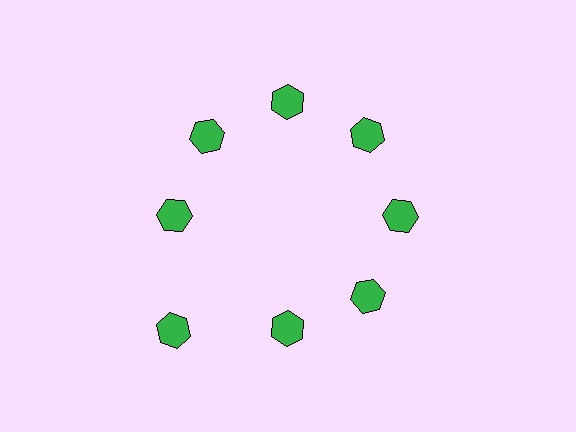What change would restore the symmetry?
The symmetry would be restored by moving it inward, back onto the ring so that all 8 hexagons sit at equal angles and equal distance from the center.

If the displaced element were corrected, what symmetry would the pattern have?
It would have 8-fold rotational symmetry — the pattern would map onto itself every 45 degrees.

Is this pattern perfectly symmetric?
No. The 8 green hexagons are arranged in a ring, but one element near the 8 o'clock position is pushed outward from the center, breaking the 8-fold rotational symmetry.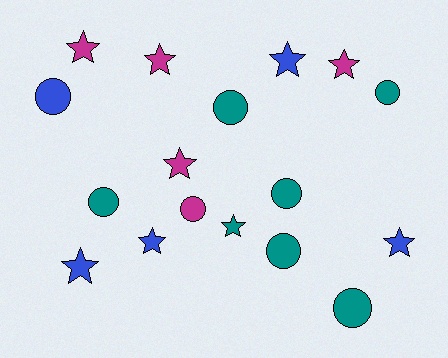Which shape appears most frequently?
Star, with 9 objects.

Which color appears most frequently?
Teal, with 7 objects.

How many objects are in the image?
There are 17 objects.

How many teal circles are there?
There are 6 teal circles.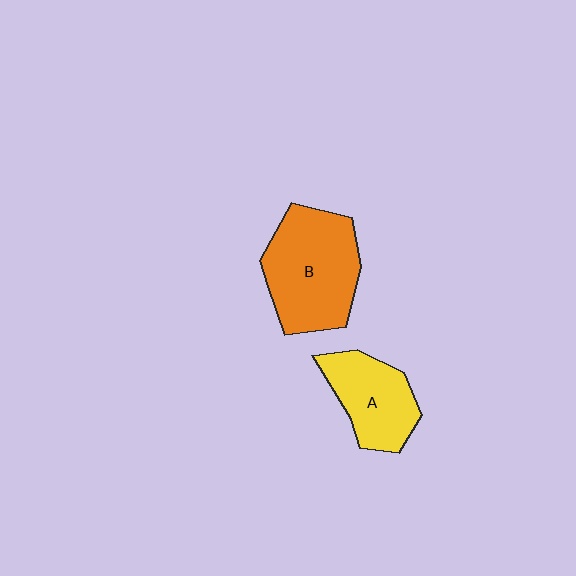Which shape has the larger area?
Shape B (orange).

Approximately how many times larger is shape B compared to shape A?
Approximately 1.5 times.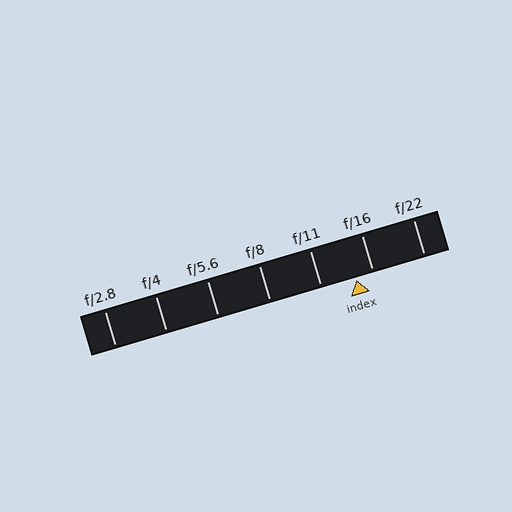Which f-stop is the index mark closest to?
The index mark is closest to f/16.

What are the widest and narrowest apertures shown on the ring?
The widest aperture shown is f/2.8 and the narrowest is f/22.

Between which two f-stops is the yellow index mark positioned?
The index mark is between f/11 and f/16.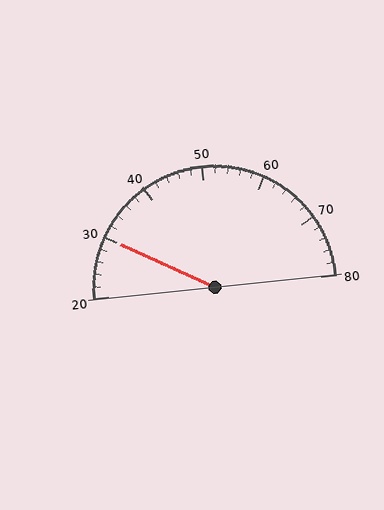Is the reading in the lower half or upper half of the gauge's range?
The reading is in the lower half of the range (20 to 80).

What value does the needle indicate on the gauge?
The needle indicates approximately 30.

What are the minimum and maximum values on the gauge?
The gauge ranges from 20 to 80.